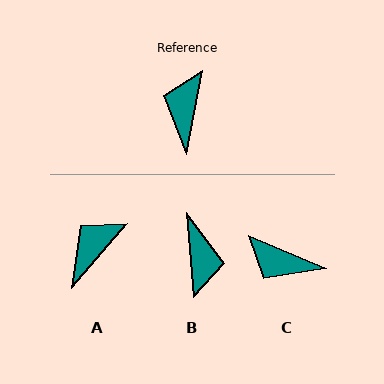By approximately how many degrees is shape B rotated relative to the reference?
Approximately 164 degrees clockwise.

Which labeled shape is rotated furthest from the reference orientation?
B, about 164 degrees away.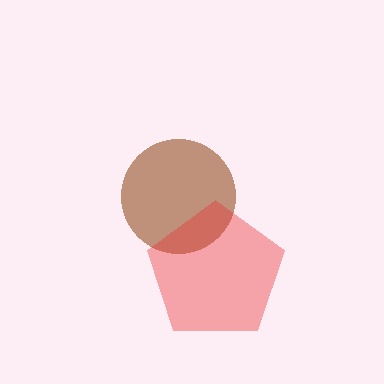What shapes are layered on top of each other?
The layered shapes are: a brown circle, a red pentagon.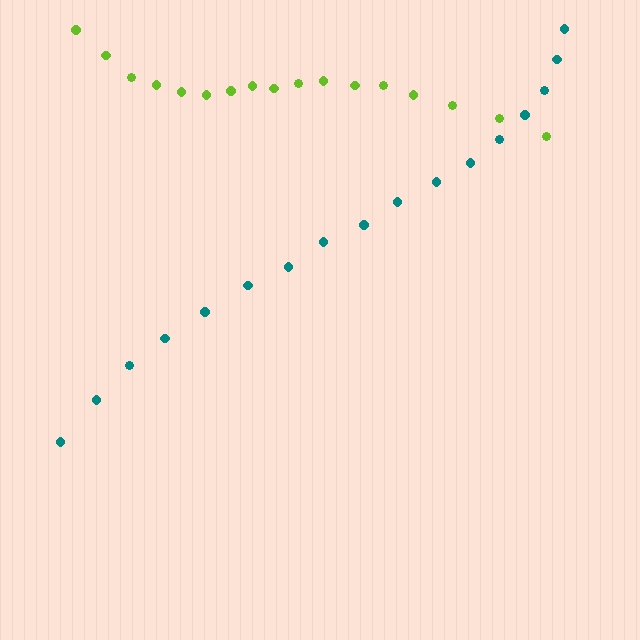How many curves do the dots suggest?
There are 2 distinct paths.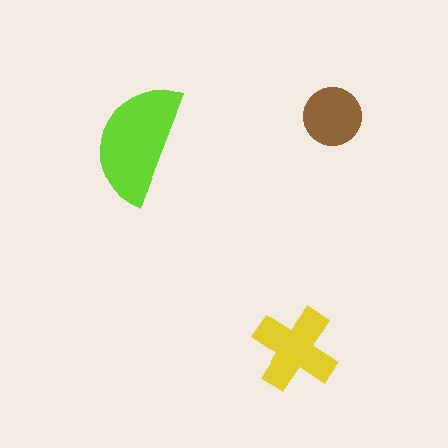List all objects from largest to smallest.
The lime semicircle, the yellow cross, the brown circle.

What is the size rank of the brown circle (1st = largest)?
3rd.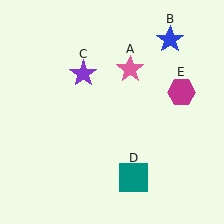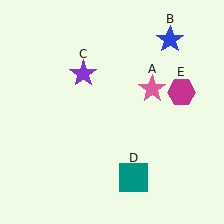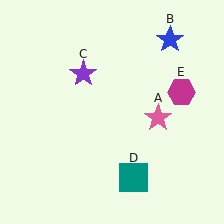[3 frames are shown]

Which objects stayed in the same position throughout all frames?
Blue star (object B) and purple star (object C) and teal square (object D) and magenta hexagon (object E) remained stationary.